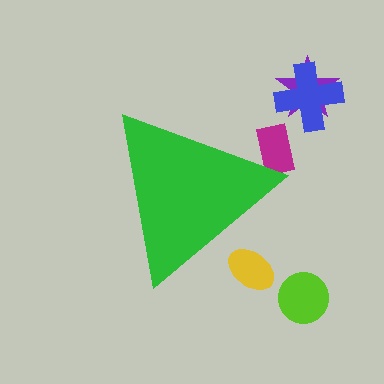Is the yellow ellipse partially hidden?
Yes, the yellow ellipse is partially hidden behind the green triangle.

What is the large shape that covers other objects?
A green triangle.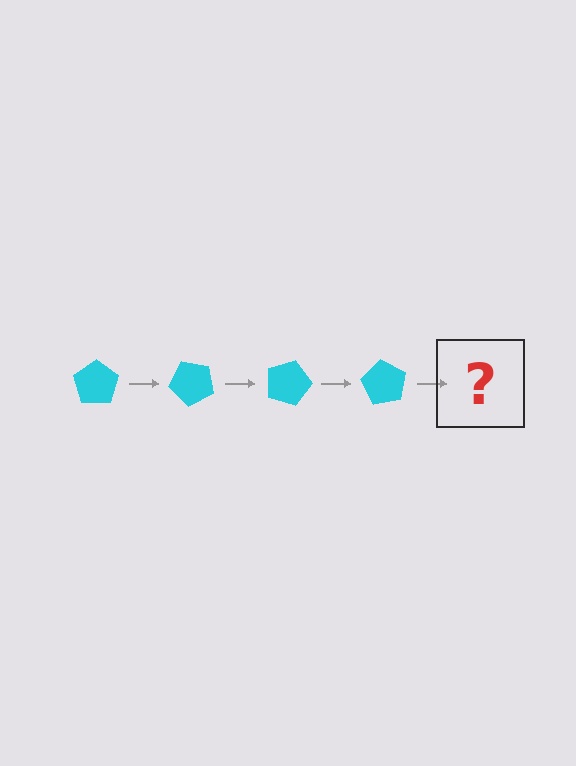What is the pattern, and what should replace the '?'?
The pattern is that the pentagon rotates 45 degrees each step. The '?' should be a cyan pentagon rotated 180 degrees.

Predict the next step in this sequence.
The next step is a cyan pentagon rotated 180 degrees.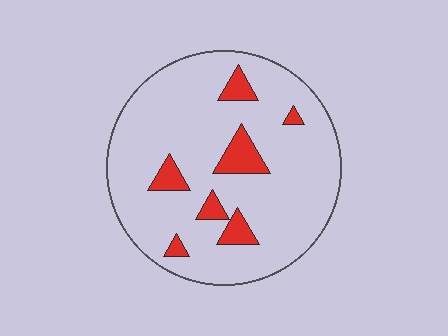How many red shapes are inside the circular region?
7.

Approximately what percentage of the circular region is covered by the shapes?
Approximately 10%.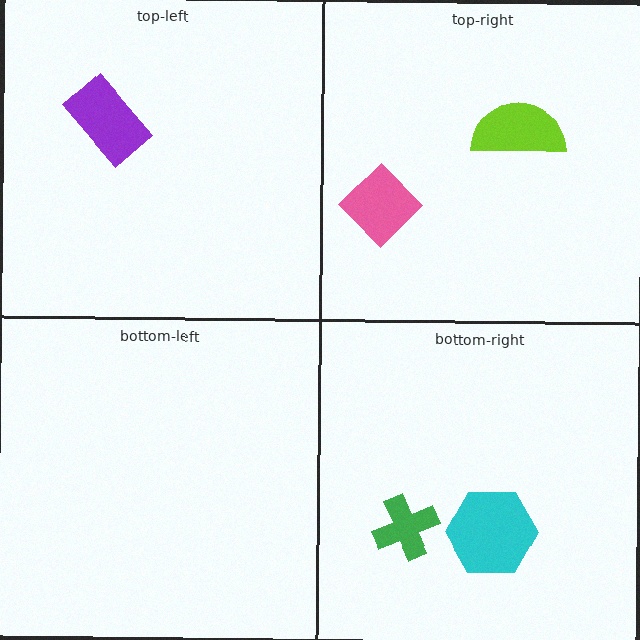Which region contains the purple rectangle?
The top-left region.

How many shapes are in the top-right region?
2.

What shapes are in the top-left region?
The purple rectangle.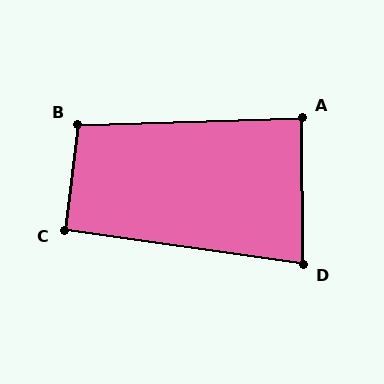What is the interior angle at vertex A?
Approximately 89 degrees (approximately right).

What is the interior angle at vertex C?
Approximately 91 degrees (approximately right).